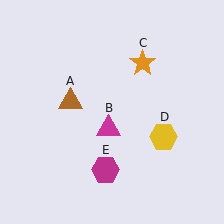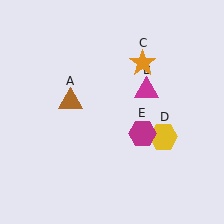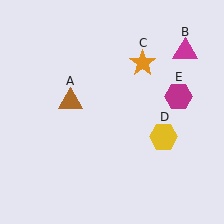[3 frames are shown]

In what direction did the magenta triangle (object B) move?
The magenta triangle (object B) moved up and to the right.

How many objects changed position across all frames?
2 objects changed position: magenta triangle (object B), magenta hexagon (object E).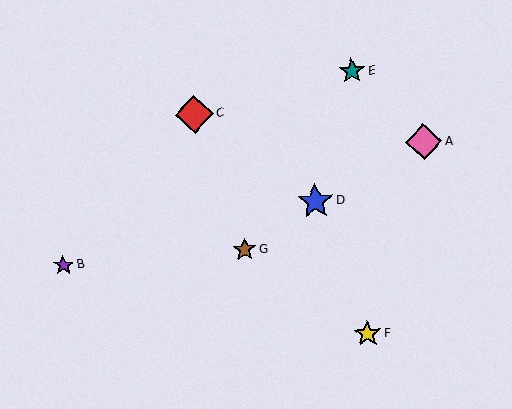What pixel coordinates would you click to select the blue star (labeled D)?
Click at (315, 202) to select the blue star D.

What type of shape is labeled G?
Shape G is a brown star.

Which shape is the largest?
The red diamond (labeled C) is the largest.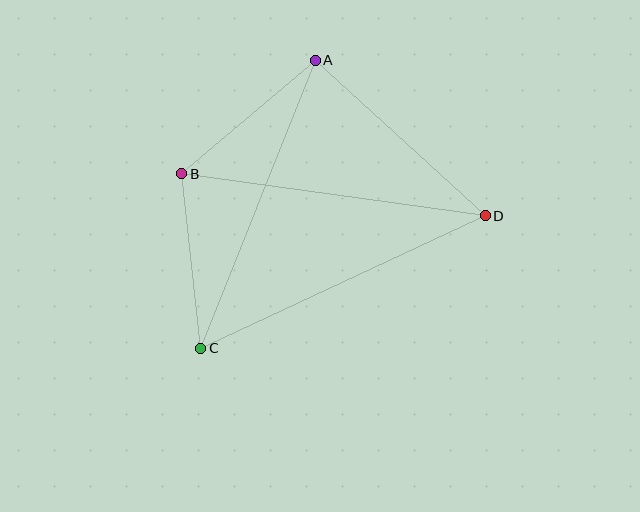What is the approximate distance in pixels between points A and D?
The distance between A and D is approximately 230 pixels.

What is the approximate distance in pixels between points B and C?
The distance between B and C is approximately 176 pixels.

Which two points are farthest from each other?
Points C and D are farthest from each other.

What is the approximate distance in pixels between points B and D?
The distance between B and D is approximately 307 pixels.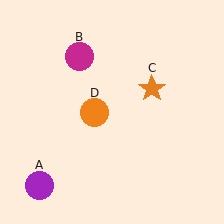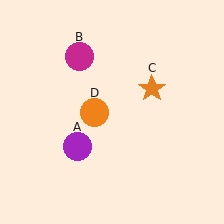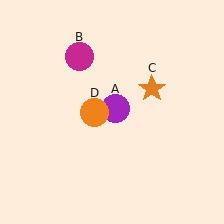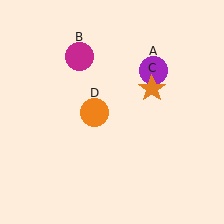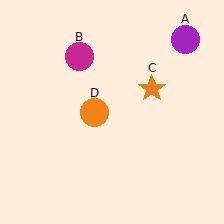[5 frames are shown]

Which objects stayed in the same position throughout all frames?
Magenta circle (object B) and orange star (object C) and orange circle (object D) remained stationary.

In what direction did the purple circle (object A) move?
The purple circle (object A) moved up and to the right.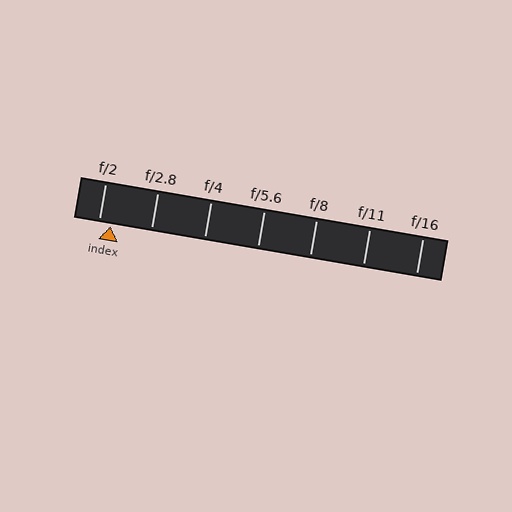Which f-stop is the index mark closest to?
The index mark is closest to f/2.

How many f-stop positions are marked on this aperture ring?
There are 7 f-stop positions marked.